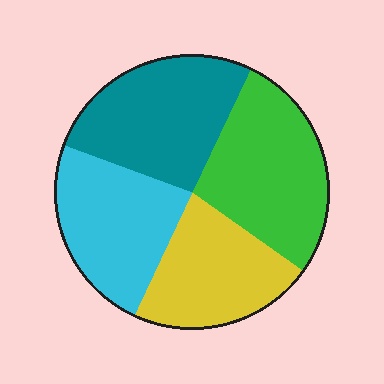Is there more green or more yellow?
Green.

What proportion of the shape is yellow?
Yellow takes up about one fifth (1/5) of the shape.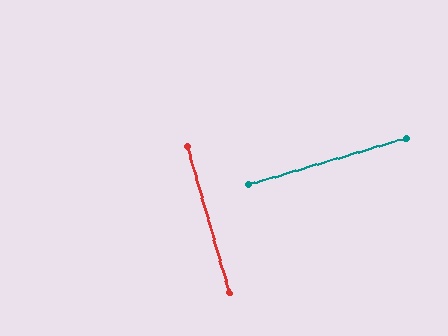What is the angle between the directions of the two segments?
Approximately 89 degrees.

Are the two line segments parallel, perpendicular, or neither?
Perpendicular — they meet at approximately 89°.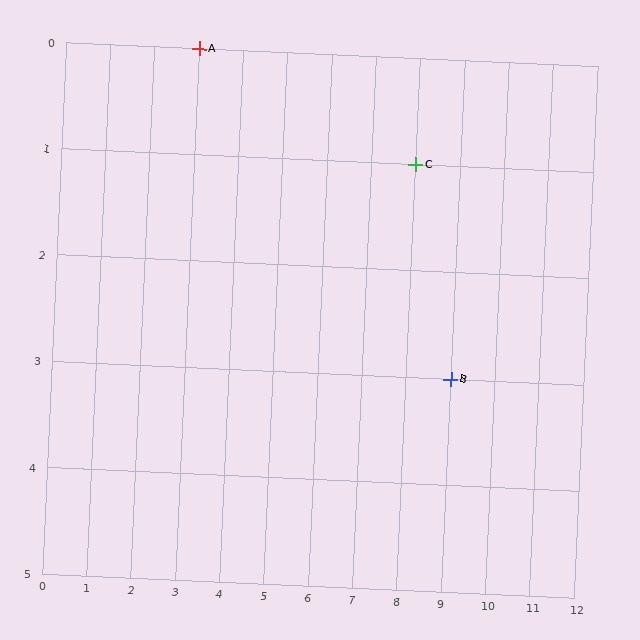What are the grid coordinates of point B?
Point B is at grid coordinates (9, 3).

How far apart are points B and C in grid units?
Points B and C are 1 column and 2 rows apart (about 2.2 grid units diagonally).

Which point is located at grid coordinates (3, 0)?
Point A is at (3, 0).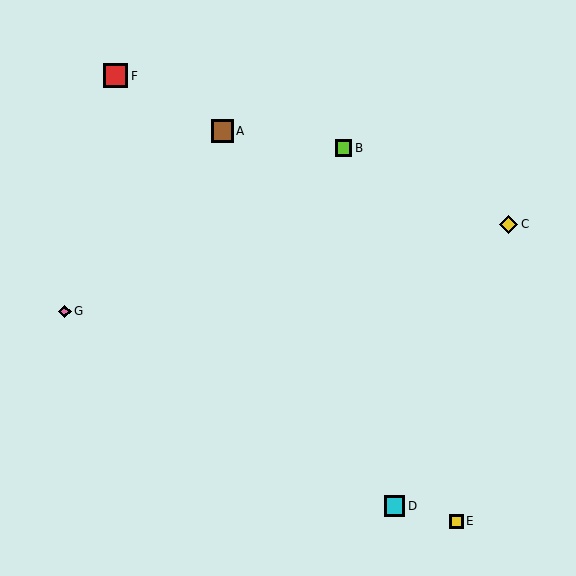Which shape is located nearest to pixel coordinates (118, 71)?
The red square (labeled F) at (116, 76) is nearest to that location.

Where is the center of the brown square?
The center of the brown square is at (222, 131).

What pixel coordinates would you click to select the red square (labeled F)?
Click at (116, 76) to select the red square F.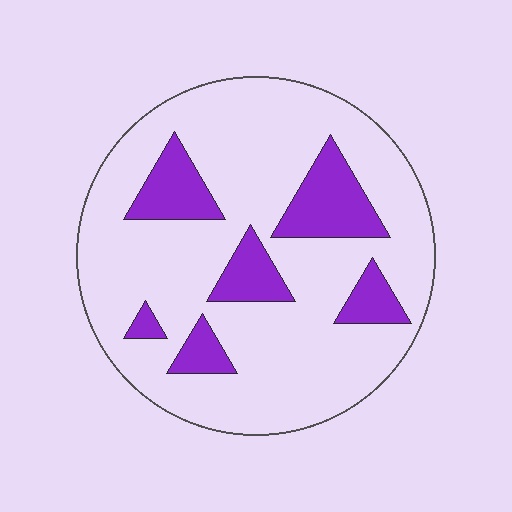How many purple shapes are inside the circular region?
6.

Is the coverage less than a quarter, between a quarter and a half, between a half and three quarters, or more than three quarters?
Less than a quarter.